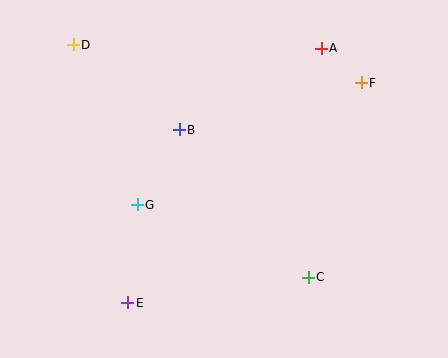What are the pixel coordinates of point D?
Point D is at (73, 45).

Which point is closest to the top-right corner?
Point F is closest to the top-right corner.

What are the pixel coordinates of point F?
Point F is at (361, 83).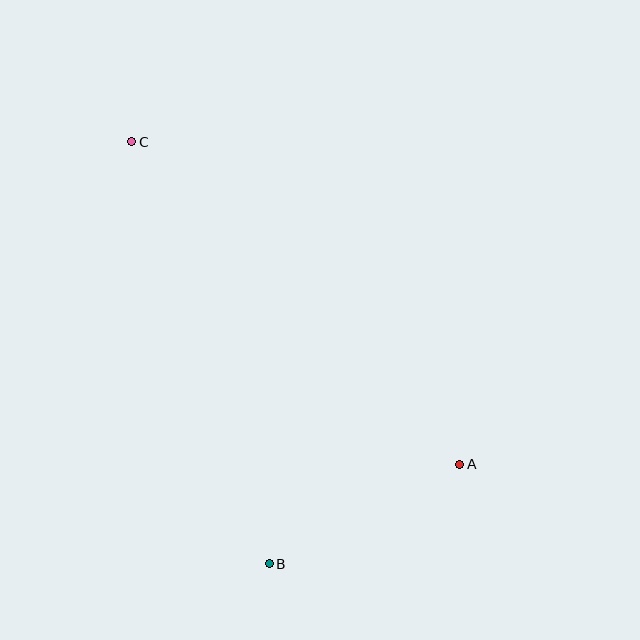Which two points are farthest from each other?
Points A and C are farthest from each other.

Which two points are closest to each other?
Points A and B are closest to each other.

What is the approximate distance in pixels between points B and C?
The distance between B and C is approximately 444 pixels.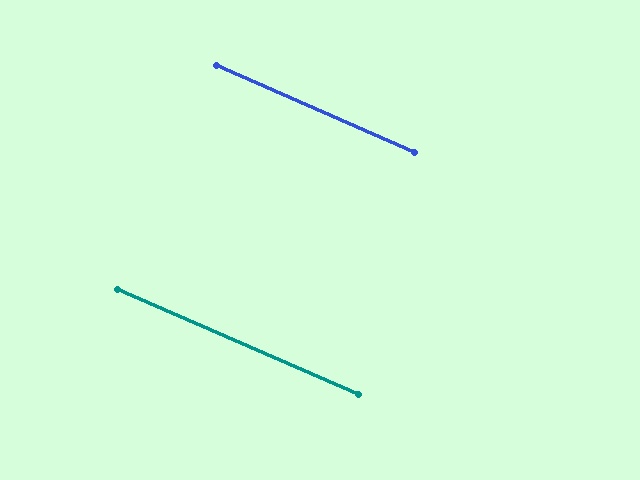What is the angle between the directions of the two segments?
Approximately 0 degrees.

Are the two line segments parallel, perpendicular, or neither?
Parallel — their directions differ by only 0.0°.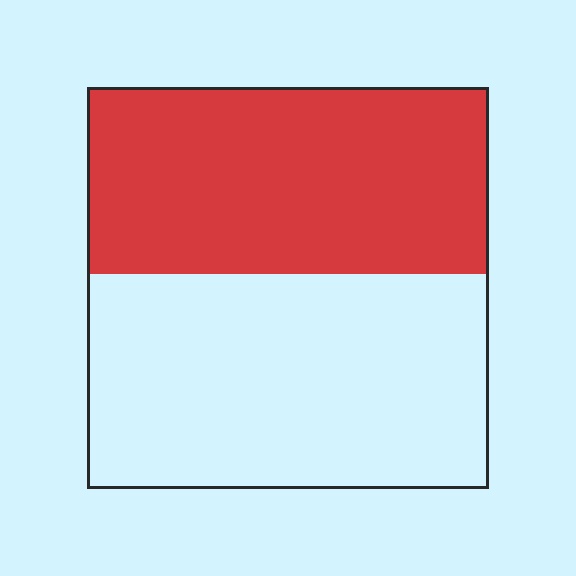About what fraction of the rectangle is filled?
About one half (1/2).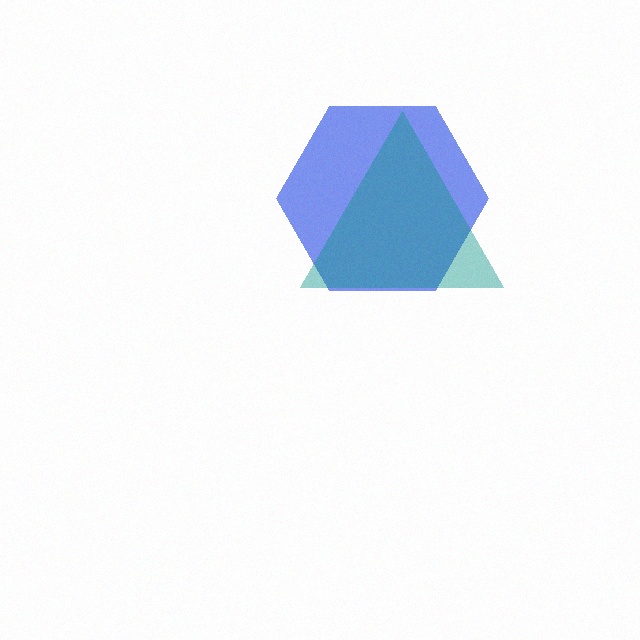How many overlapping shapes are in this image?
There are 2 overlapping shapes in the image.